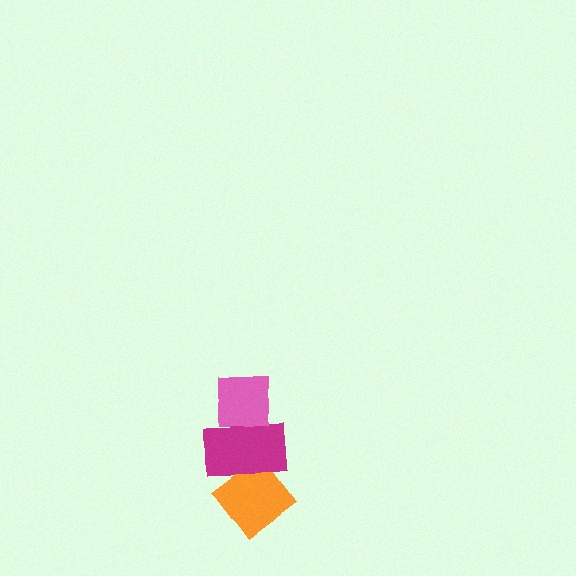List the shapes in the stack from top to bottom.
From top to bottom: the pink square, the magenta rectangle, the orange diamond.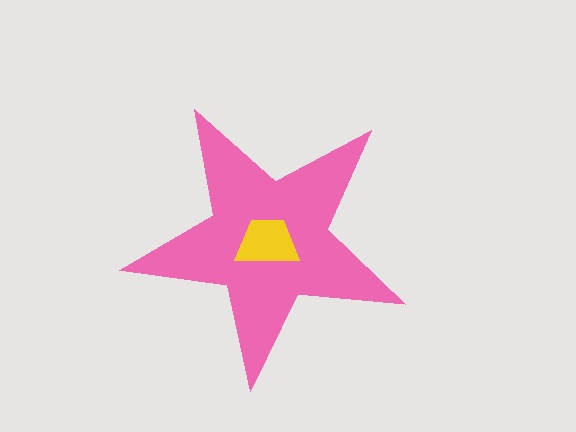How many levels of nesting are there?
2.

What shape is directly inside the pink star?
The yellow trapezoid.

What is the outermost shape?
The pink star.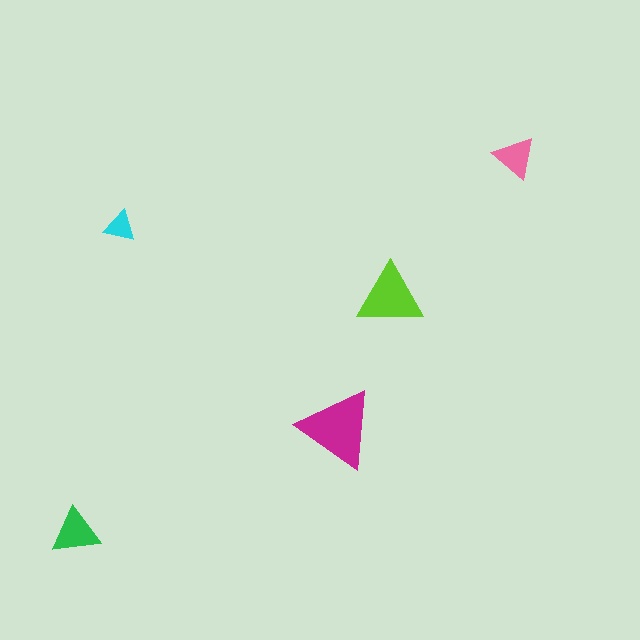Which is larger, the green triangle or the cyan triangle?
The green one.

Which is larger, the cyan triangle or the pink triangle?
The pink one.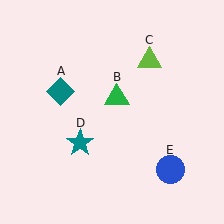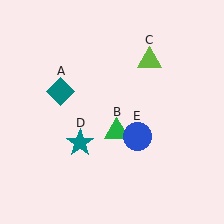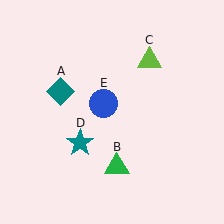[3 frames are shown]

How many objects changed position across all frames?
2 objects changed position: green triangle (object B), blue circle (object E).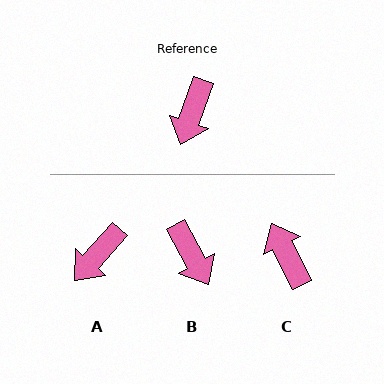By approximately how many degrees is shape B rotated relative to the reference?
Approximately 48 degrees counter-clockwise.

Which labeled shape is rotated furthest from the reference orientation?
C, about 134 degrees away.